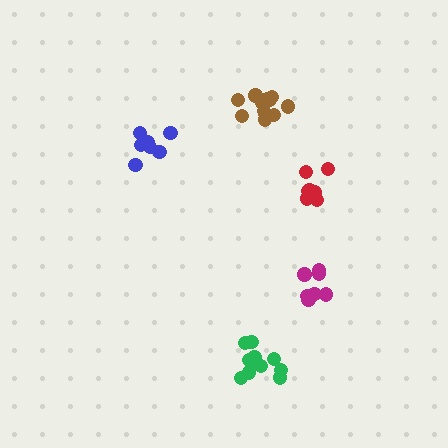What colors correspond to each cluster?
The clusters are colored: red, magenta, blue, green, brown.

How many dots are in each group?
Group 1: 7 dots, Group 2: 7 dots, Group 3: 8 dots, Group 4: 12 dots, Group 5: 12 dots (46 total).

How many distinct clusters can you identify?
There are 5 distinct clusters.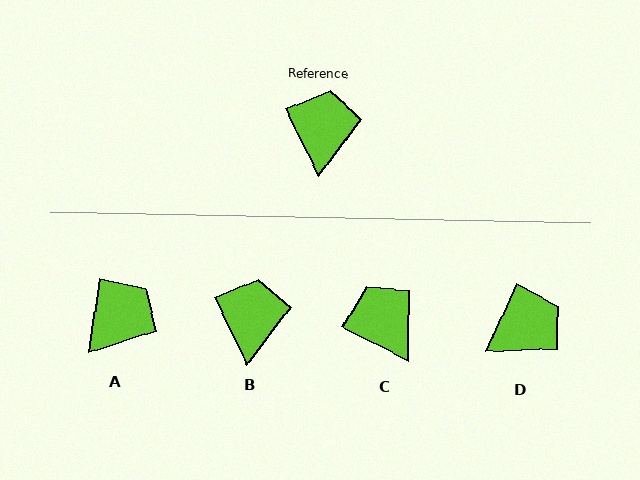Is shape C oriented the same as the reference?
No, it is off by about 37 degrees.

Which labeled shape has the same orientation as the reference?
B.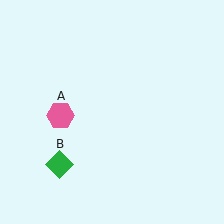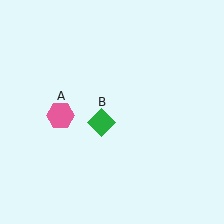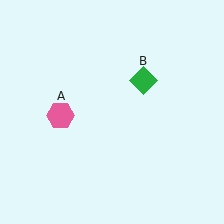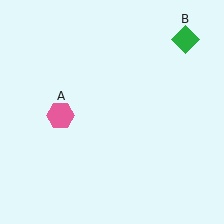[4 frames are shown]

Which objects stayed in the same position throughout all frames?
Pink hexagon (object A) remained stationary.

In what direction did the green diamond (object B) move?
The green diamond (object B) moved up and to the right.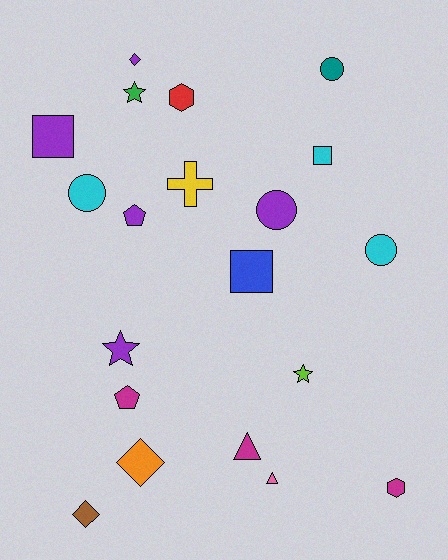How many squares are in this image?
There are 3 squares.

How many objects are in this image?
There are 20 objects.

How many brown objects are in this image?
There is 1 brown object.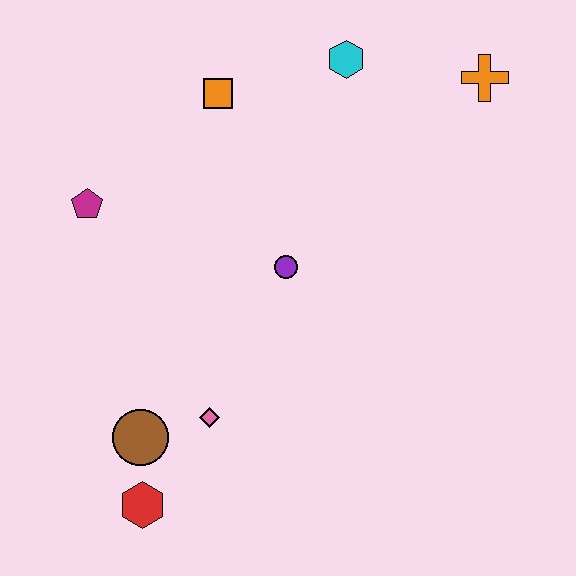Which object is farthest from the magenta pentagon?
The orange cross is farthest from the magenta pentagon.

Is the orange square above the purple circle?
Yes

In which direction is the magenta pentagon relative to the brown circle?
The magenta pentagon is above the brown circle.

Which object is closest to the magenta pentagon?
The orange square is closest to the magenta pentagon.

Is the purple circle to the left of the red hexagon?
No